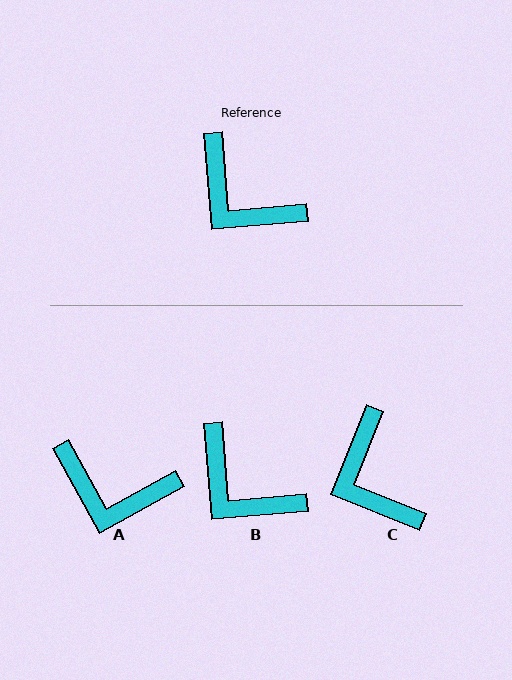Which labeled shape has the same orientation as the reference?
B.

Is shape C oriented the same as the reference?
No, it is off by about 27 degrees.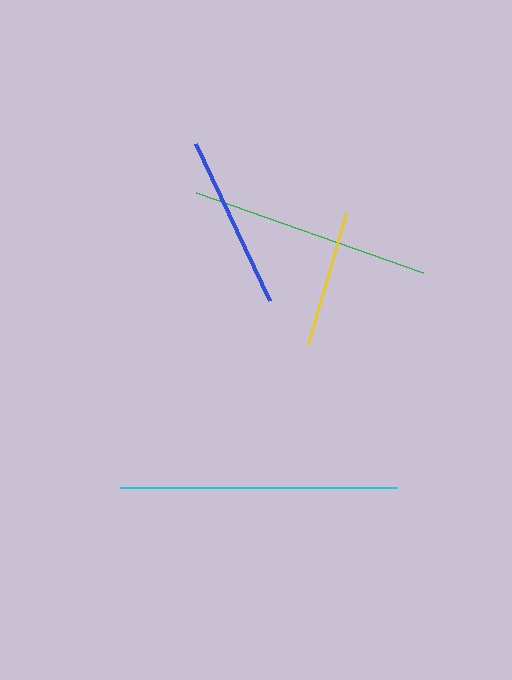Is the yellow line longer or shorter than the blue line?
The blue line is longer than the yellow line.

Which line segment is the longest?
The cyan line is the longest at approximately 277 pixels.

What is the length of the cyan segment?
The cyan segment is approximately 277 pixels long.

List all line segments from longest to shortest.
From longest to shortest: cyan, green, blue, yellow.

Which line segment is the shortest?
The yellow line is the shortest at approximately 137 pixels.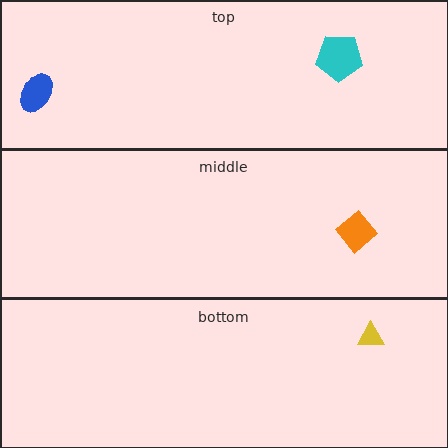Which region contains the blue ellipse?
The top region.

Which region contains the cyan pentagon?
The top region.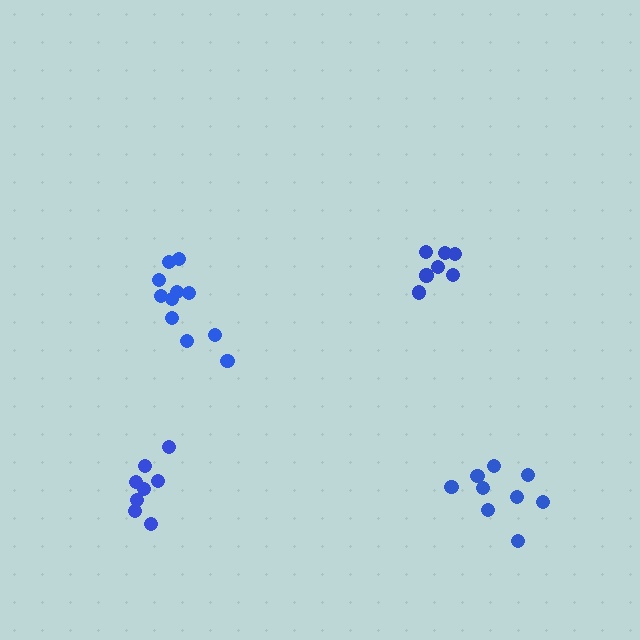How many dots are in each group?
Group 1: 7 dots, Group 2: 8 dots, Group 3: 11 dots, Group 4: 9 dots (35 total).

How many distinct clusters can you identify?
There are 4 distinct clusters.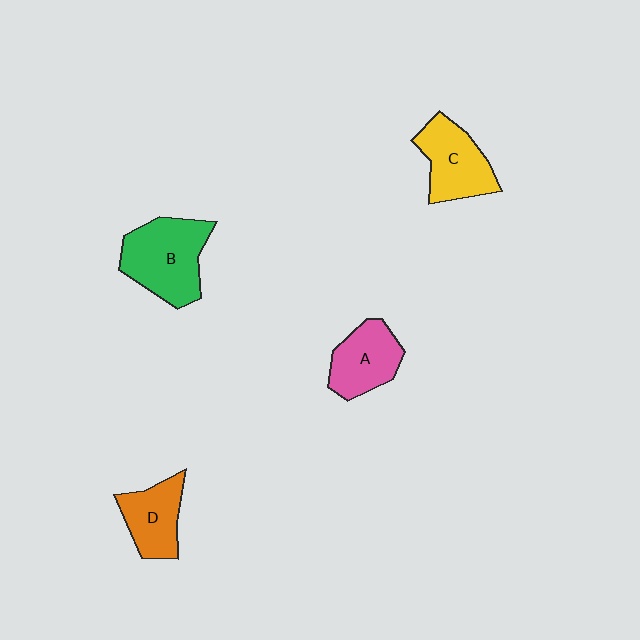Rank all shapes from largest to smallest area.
From largest to smallest: B (green), C (yellow), A (pink), D (orange).